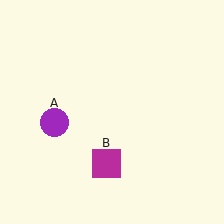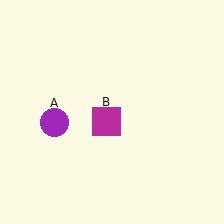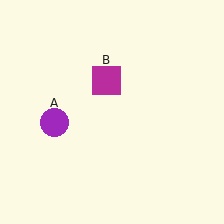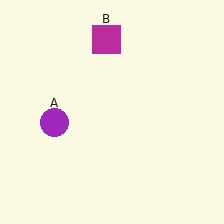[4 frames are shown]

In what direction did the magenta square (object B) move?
The magenta square (object B) moved up.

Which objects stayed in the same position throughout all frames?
Purple circle (object A) remained stationary.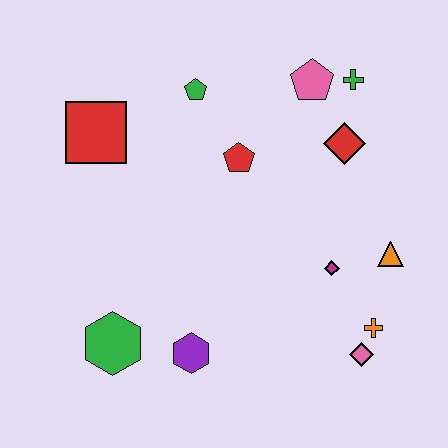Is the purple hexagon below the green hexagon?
Yes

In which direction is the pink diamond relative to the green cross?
The pink diamond is below the green cross.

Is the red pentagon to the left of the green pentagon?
No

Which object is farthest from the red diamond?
The green hexagon is farthest from the red diamond.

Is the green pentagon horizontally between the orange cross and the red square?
Yes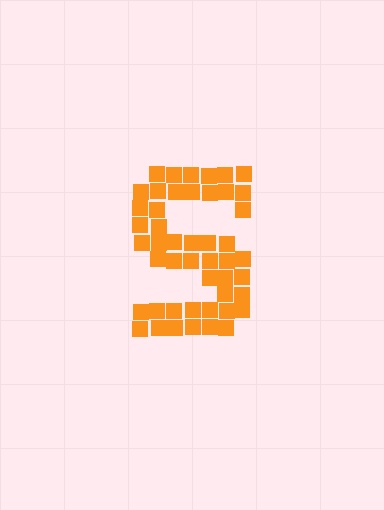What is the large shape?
The large shape is the letter S.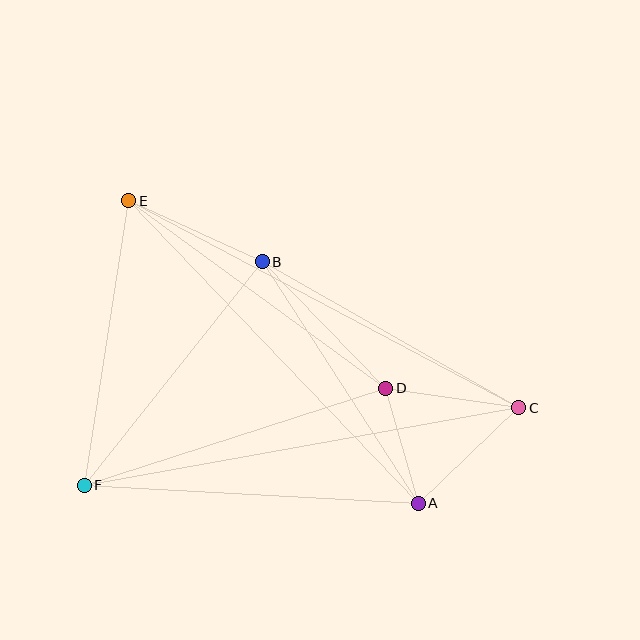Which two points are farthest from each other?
Points C and F are farthest from each other.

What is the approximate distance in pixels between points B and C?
The distance between B and C is approximately 295 pixels.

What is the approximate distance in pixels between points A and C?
The distance between A and C is approximately 139 pixels.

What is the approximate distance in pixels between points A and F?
The distance between A and F is approximately 334 pixels.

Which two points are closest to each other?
Points A and D are closest to each other.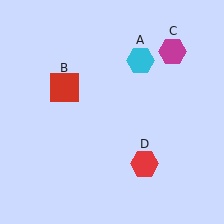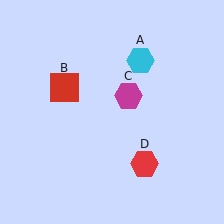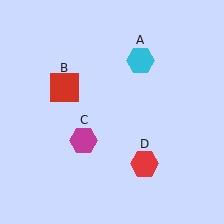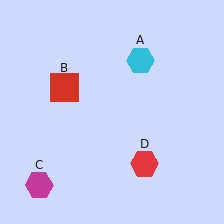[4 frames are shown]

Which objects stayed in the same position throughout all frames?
Cyan hexagon (object A) and red square (object B) and red hexagon (object D) remained stationary.